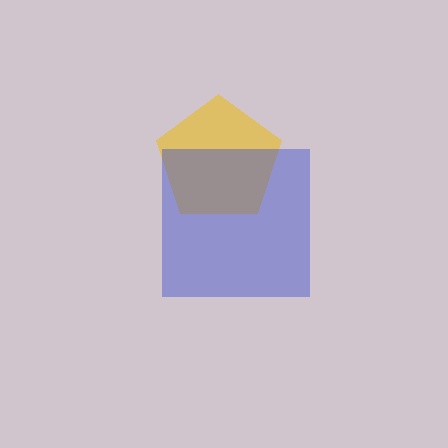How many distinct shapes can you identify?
There are 2 distinct shapes: a yellow pentagon, a blue square.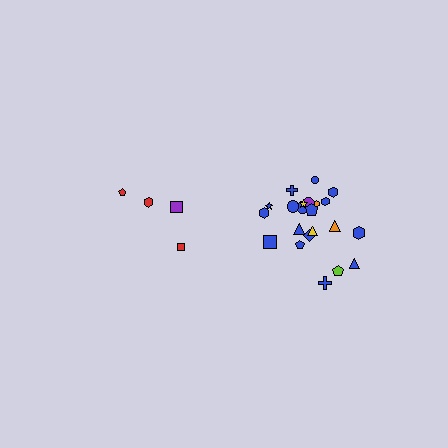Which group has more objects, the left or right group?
The right group.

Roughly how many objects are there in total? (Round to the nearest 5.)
Roughly 25 objects in total.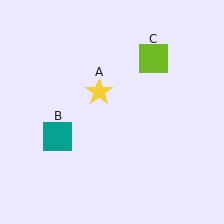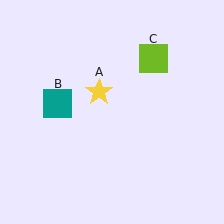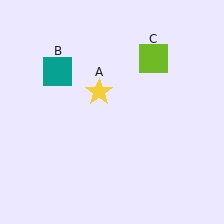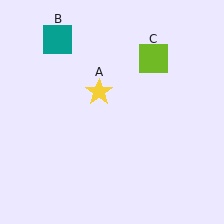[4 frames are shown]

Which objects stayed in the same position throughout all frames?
Yellow star (object A) and lime square (object C) remained stationary.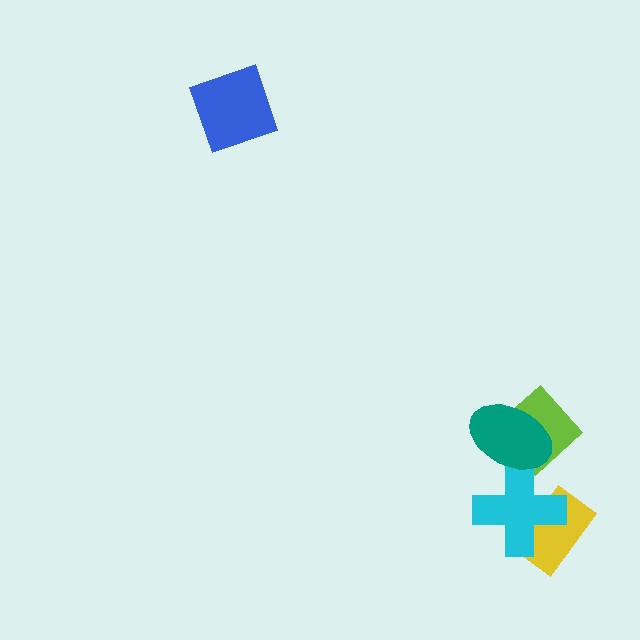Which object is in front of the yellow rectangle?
The cyan cross is in front of the yellow rectangle.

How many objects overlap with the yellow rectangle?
1 object overlaps with the yellow rectangle.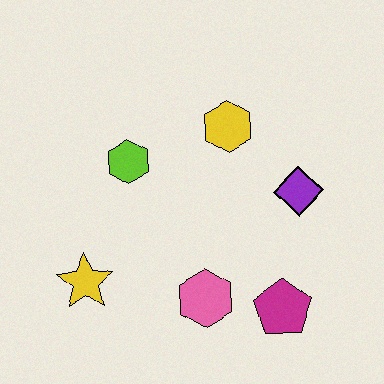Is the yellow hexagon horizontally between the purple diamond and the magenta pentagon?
No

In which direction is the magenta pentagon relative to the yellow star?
The magenta pentagon is to the right of the yellow star.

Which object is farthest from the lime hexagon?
The magenta pentagon is farthest from the lime hexagon.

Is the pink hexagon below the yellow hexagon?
Yes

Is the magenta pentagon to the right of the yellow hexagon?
Yes